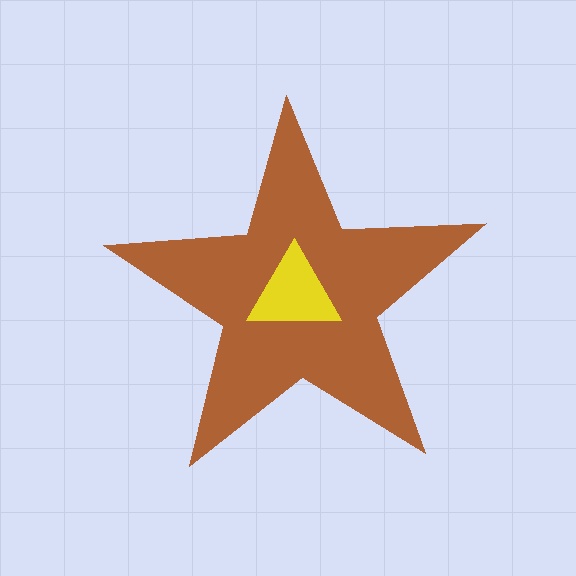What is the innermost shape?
The yellow triangle.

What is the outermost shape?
The brown star.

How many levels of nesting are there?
2.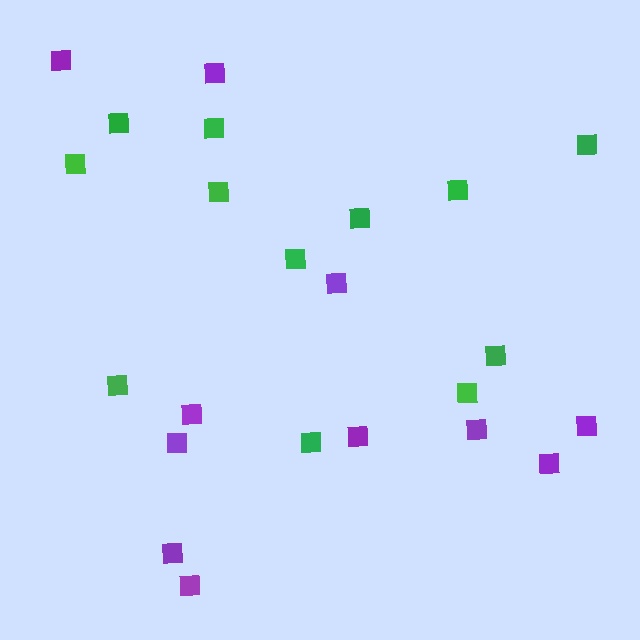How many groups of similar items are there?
There are 2 groups: one group of purple squares (11) and one group of green squares (12).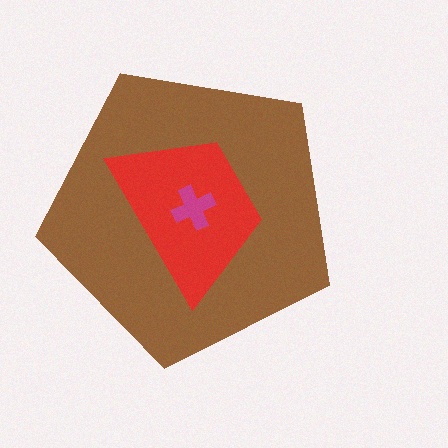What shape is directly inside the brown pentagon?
The red trapezoid.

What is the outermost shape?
The brown pentagon.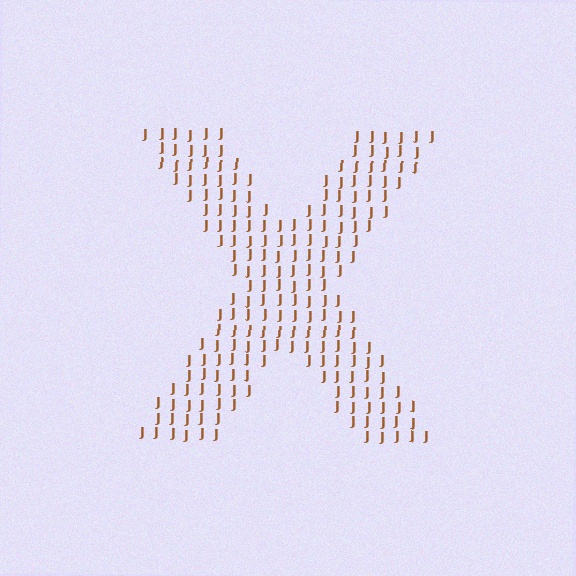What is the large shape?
The large shape is the letter X.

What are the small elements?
The small elements are letter J's.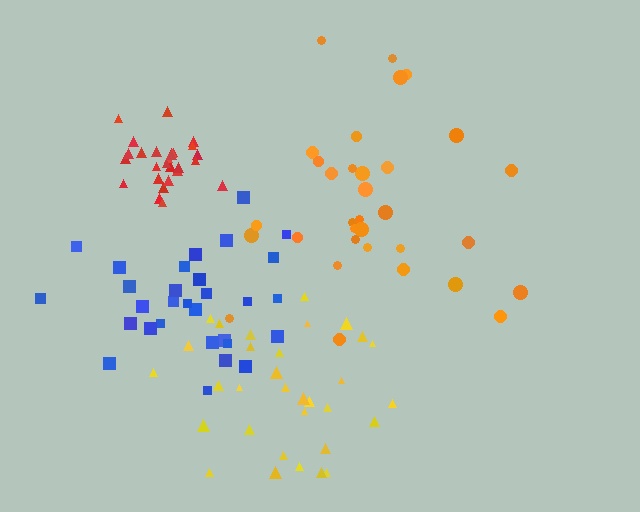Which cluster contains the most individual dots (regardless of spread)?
Orange (33).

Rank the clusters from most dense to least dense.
red, blue, yellow, orange.